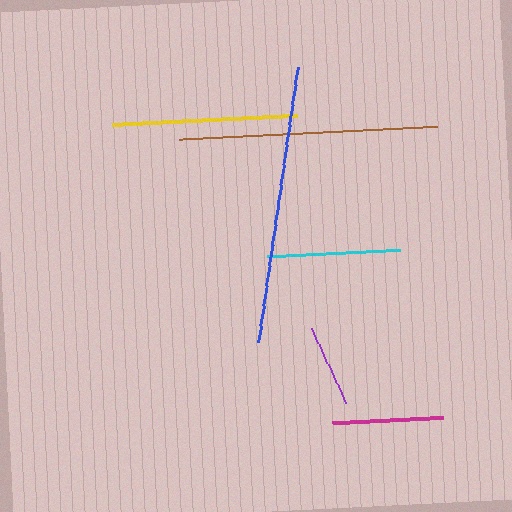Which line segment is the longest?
The blue line is the longest at approximately 278 pixels.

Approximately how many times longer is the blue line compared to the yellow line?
The blue line is approximately 1.5 times the length of the yellow line.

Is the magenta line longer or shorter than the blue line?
The blue line is longer than the magenta line.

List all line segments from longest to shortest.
From longest to shortest: blue, brown, yellow, cyan, magenta, purple.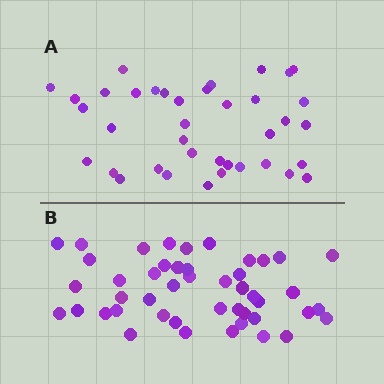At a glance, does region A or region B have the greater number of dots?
Region B (the bottom region) has more dots.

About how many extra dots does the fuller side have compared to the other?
Region B has roughly 8 or so more dots than region A.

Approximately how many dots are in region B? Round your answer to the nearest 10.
About 50 dots. (The exact count is 46, which rounds to 50.)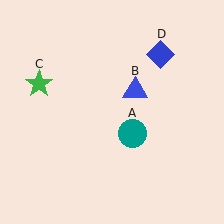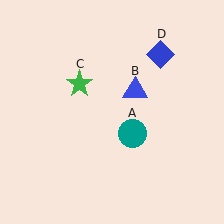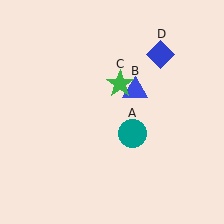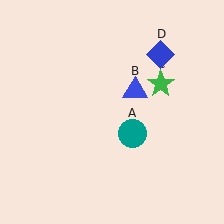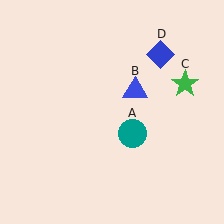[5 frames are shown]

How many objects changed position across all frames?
1 object changed position: green star (object C).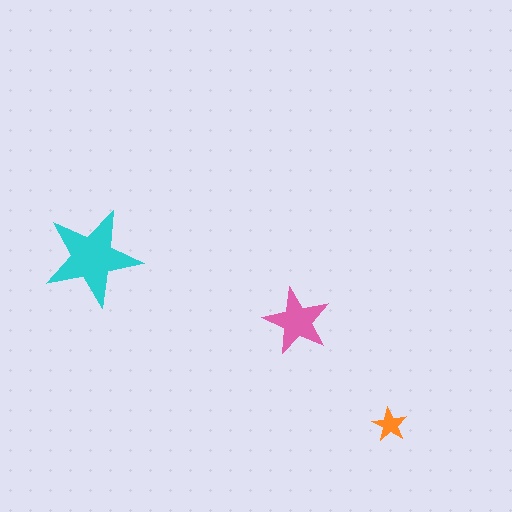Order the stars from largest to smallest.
the cyan one, the pink one, the orange one.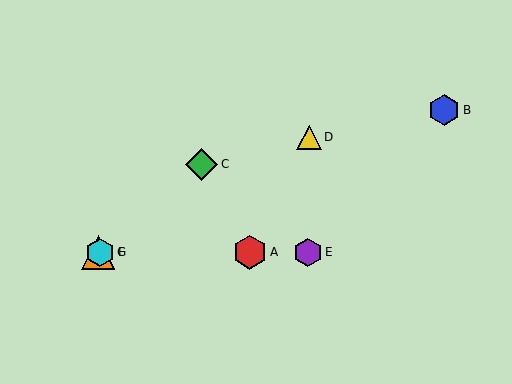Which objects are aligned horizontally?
Objects A, E, F, G are aligned horizontally.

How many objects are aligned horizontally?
4 objects (A, E, F, G) are aligned horizontally.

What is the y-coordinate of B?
Object B is at y≈110.